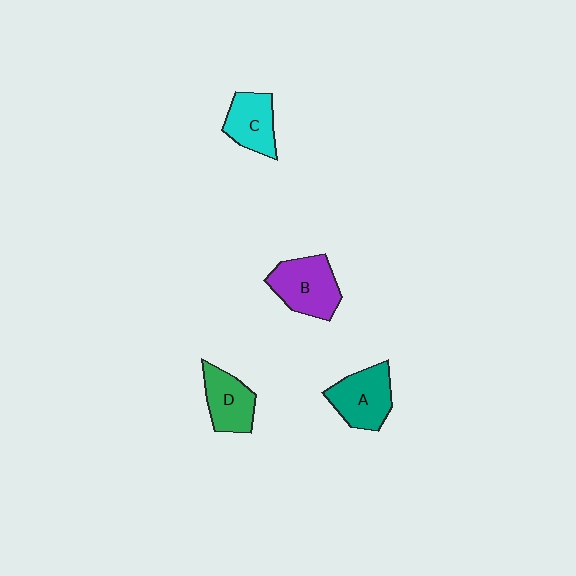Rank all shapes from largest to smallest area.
From largest to smallest: B (purple), A (teal), D (green), C (cyan).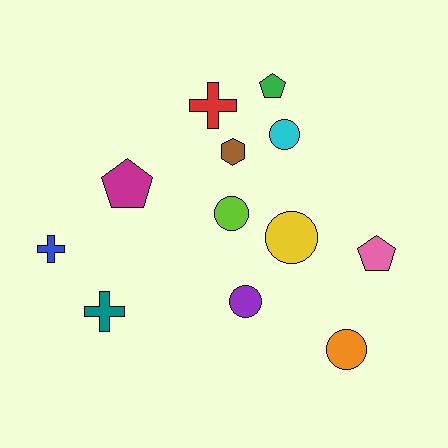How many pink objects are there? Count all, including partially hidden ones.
There is 1 pink object.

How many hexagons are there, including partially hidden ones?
There is 1 hexagon.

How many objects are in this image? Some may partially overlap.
There are 12 objects.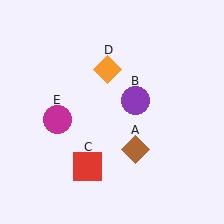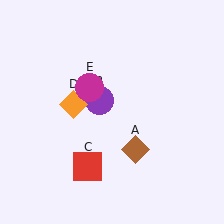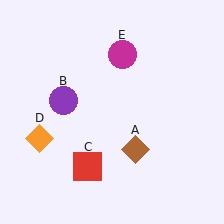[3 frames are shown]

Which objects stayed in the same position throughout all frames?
Brown diamond (object A) and red square (object C) remained stationary.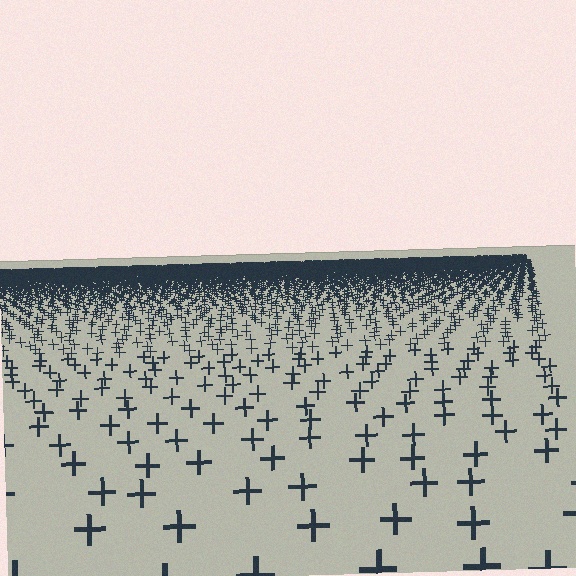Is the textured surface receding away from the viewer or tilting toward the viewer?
The surface is receding away from the viewer. Texture elements get smaller and denser toward the top.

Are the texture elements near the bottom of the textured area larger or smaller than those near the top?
Larger. Near the bottom, elements are closer to the viewer and appear at a bigger on-screen size.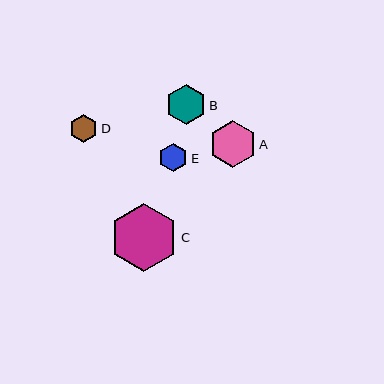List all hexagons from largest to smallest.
From largest to smallest: C, A, B, E, D.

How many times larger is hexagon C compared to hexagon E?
Hexagon C is approximately 2.4 times the size of hexagon E.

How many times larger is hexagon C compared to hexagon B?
Hexagon C is approximately 1.7 times the size of hexagon B.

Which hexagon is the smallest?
Hexagon D is the smallest with a size of approximately 28 pixels.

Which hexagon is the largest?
Hexagon C is the largest with a size of approximately 68 pixels.